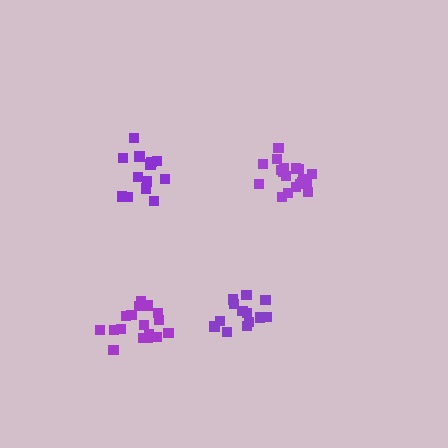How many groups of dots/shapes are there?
There are 4 groups.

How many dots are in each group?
Group 1: 17 dots, Group 2: 19 dots, Group 3: 13 dots, Group 4: 13 dots (62 total).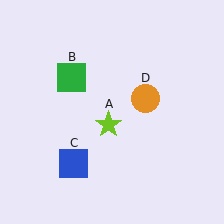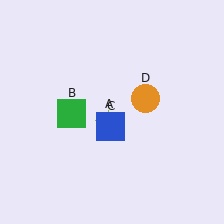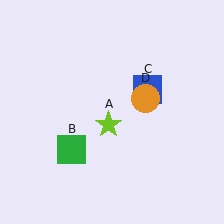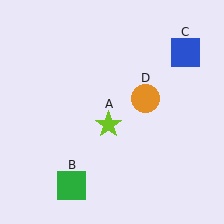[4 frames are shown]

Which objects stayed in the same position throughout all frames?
Lime star (object A) and orange circle (object D) remained stationary.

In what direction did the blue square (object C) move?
The blue square (object C) moved up and to the right.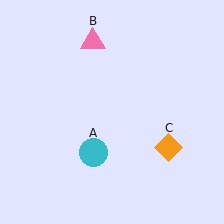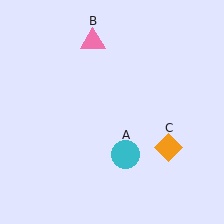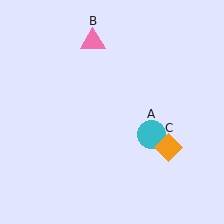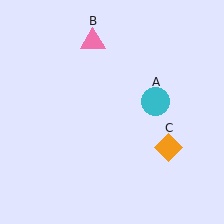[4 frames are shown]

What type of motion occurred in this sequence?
The cyan circle (object A) rotated counterclockwise around the center of the scene.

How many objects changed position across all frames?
1 object changed position: cyan circle (object A).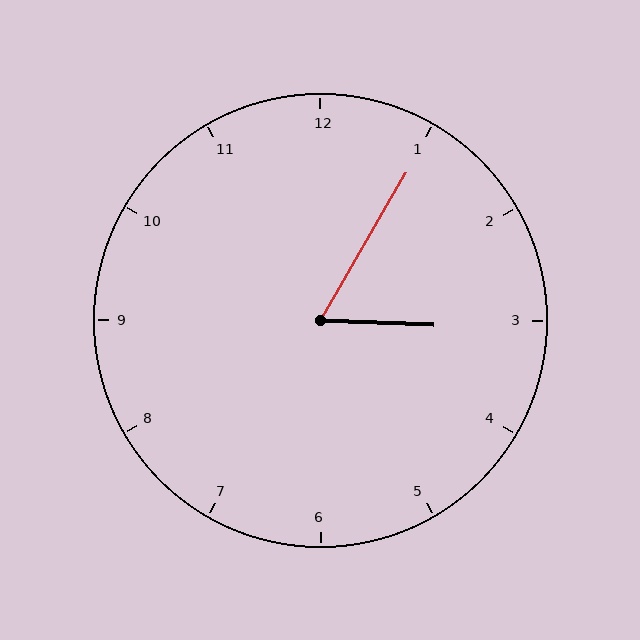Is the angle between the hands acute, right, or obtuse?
It is acute.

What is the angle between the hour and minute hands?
Approximately 62 degrees.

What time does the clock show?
3:05.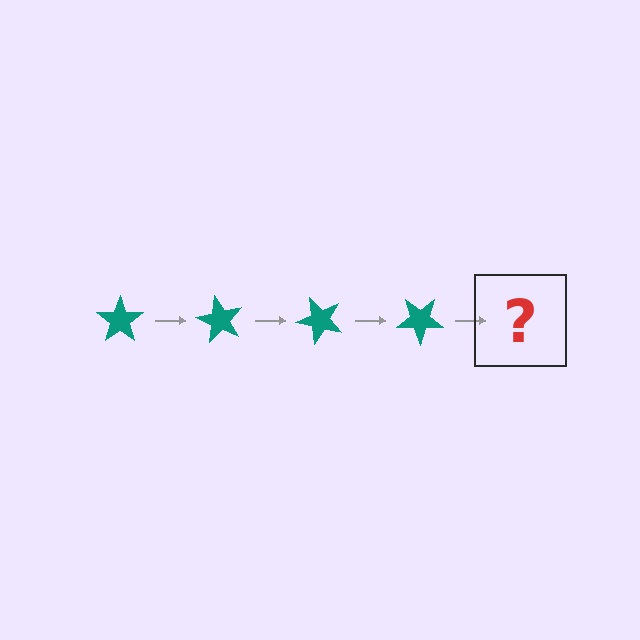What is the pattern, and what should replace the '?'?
The pattern is that the star rotates 60 degrees each step. The '?' should be a teal star rotated 240 degrees.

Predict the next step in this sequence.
The next step is a teal star rotated 240 degrees.